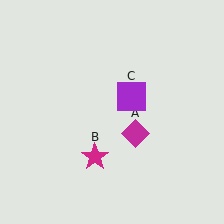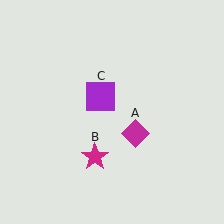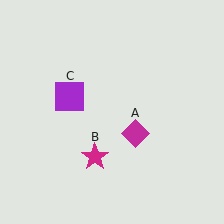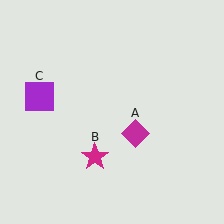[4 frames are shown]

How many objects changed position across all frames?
1 object changed position: purple square (object C).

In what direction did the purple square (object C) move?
The purple square (object C) moved left.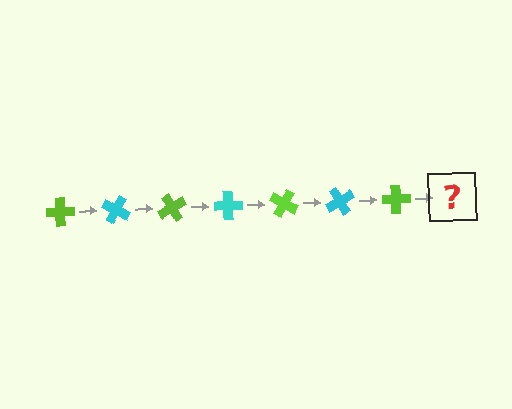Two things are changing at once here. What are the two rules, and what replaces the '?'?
The two rules are that it rotates 30 degrees each step and the color cycles through lime and cyan. The '?' should be a cyan cross, rotated 210 degrees from the start.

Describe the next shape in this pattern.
It should be a cyan cross, rotated 210 degrees from the start.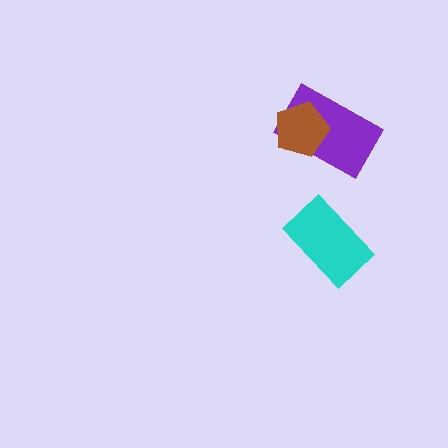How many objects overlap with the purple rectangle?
1 object overlaps with the purple rectangle.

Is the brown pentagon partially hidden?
No, no other shape covers it.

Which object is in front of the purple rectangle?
The brown pentagon is in front of the purple rectangle.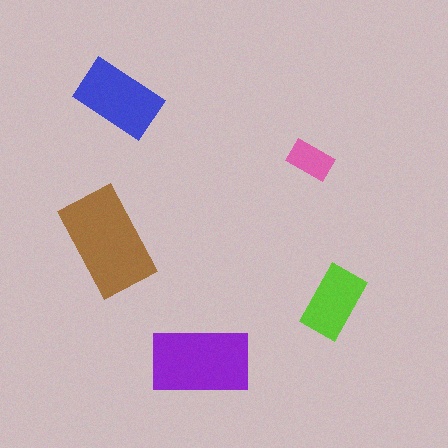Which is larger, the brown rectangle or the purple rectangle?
The brown one.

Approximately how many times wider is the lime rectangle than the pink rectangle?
About 1.5 times wider.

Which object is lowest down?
The purple rectangle is bottommost.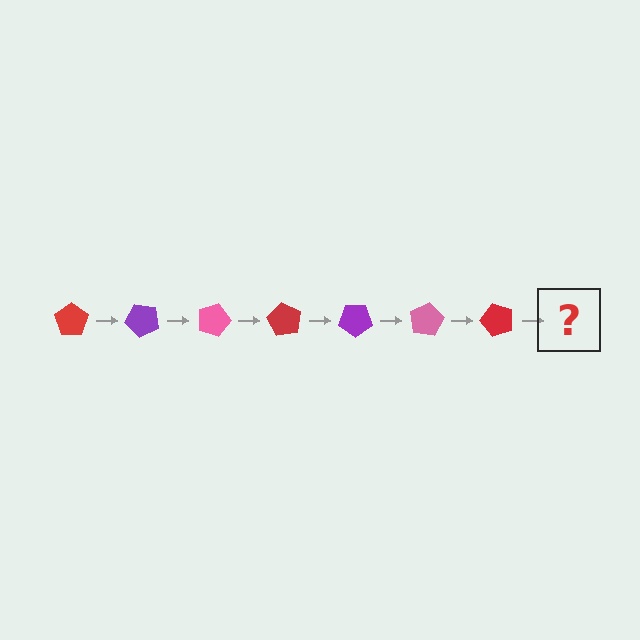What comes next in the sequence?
The next element should be a purple pentagon, rotated 315 degrees from the start.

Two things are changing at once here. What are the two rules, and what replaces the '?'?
The two rules are that it rotates 45 degrees each step and the color cycles through red, purple, and pink. The '?' should be a purple pentagon, rotated 315 degrees from the start.